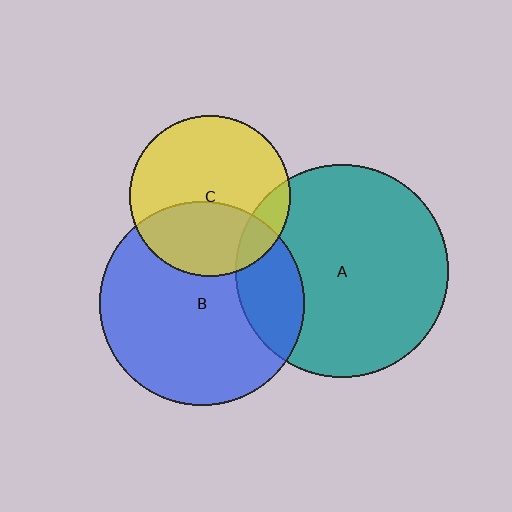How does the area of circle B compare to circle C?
Approximately 1.6 times.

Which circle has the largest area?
Circle A (teal).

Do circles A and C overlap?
Yes.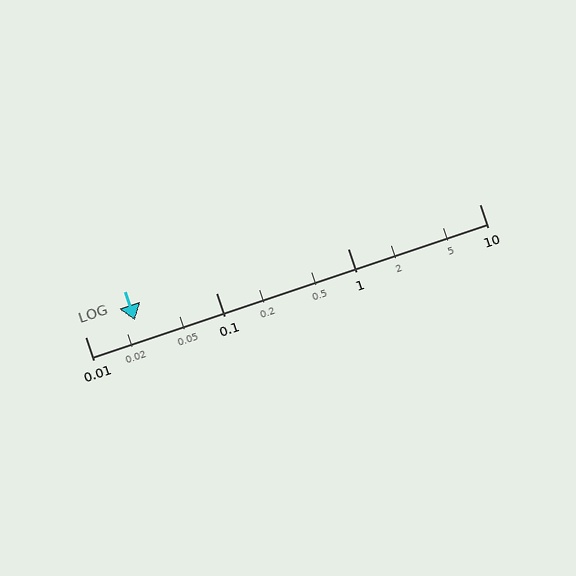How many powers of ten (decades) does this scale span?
The scale spans 3 decades, from 0.01 to 10.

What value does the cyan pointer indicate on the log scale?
The pointer indicates approximately 0.024.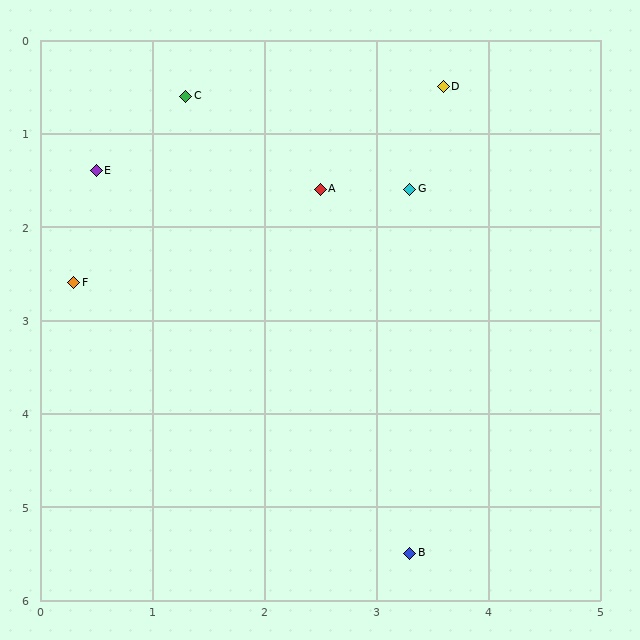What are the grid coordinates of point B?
Point B is at approximately (3.3, 5.5).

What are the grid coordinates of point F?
Point F is at approximately (0.3, 2.6).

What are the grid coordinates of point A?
Point A is at approximately (2.5, 1.6).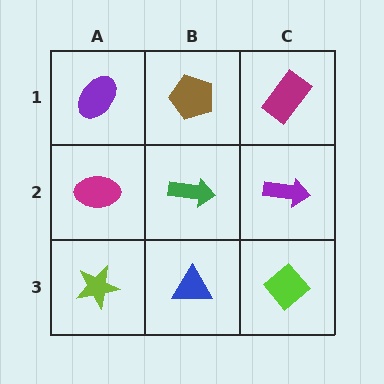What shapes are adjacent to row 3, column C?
A purple arrow (row 2, column C), a blue triangle (row 3, column B).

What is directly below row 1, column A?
A magenta ellipse.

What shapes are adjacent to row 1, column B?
A green arrow (row 2, column B), a purple ellipse (row 1, column A), a magenta rectangle (row 1, column C).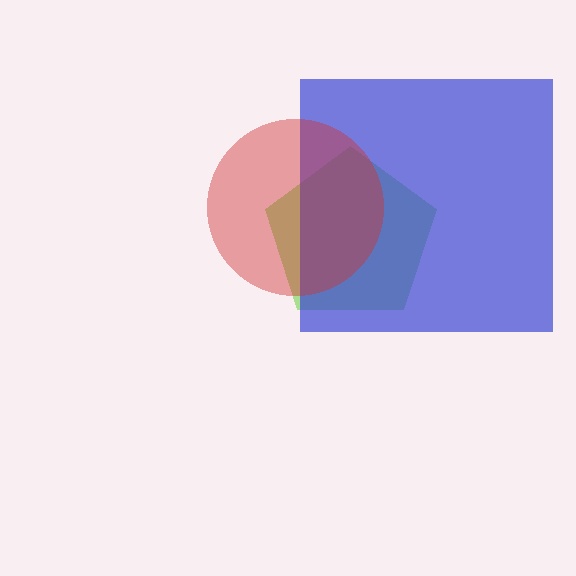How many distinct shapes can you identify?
There are 3 distinct shapes: a lime pentagon, a blue square, a red circle.